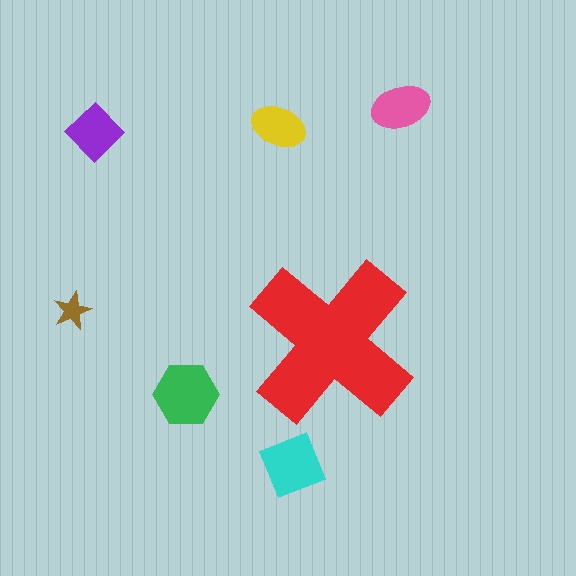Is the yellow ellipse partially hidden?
No, the yellow ellipse is fully visible.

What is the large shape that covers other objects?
A red cross.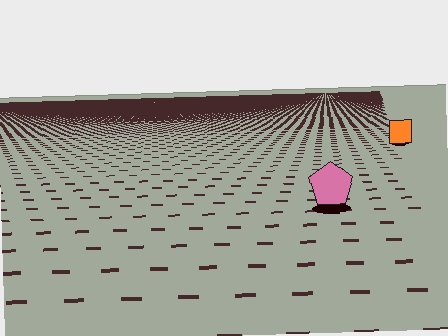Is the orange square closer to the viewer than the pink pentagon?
No. The pink pentagon is closer — you can tell from the texture gradient: the ground texture is coarser near it.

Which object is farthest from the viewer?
The orange square is farthest from the viewer. It appears smaller and the ground texture around it is denser.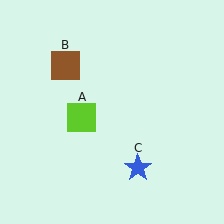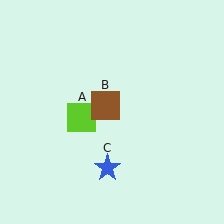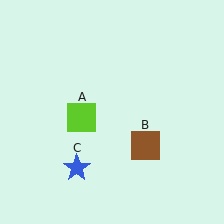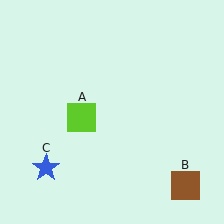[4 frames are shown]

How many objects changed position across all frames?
2 objects changed position: brown square (object B), blue star (object C).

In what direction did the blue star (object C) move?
The blue star (object C) moved left.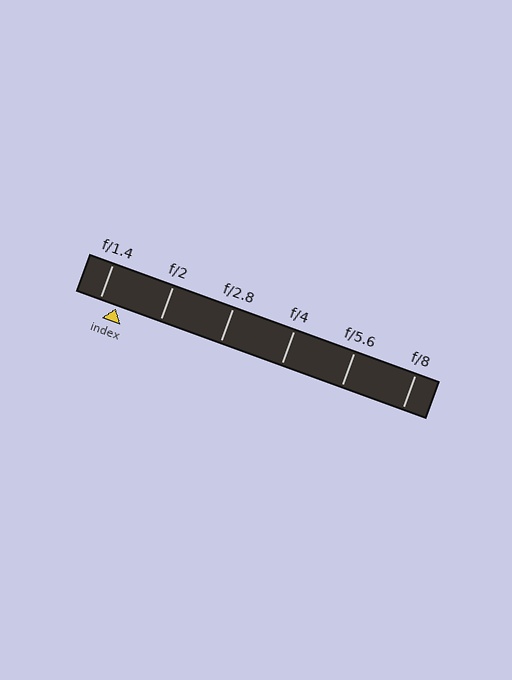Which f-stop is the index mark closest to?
The index mark is closest to f/1.4.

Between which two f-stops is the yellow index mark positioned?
The index mark is between f/1.4 and f/2.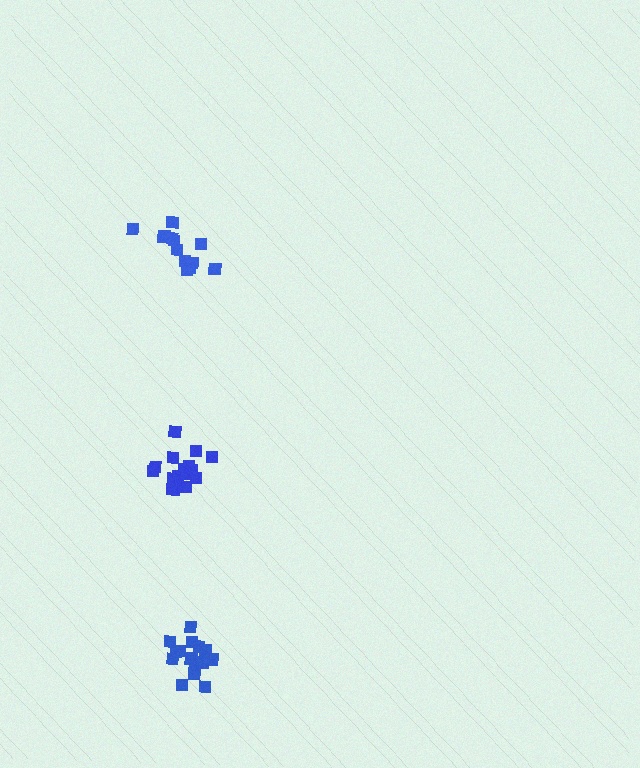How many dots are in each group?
Group 1: 17 dots, Group 2: 16 dots, Group 3: 12 dots (45 total).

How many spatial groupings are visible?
There are 3 spatial groupings.